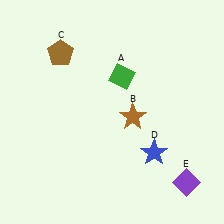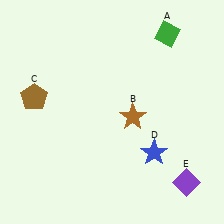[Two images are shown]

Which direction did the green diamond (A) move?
The green diamond (A) moved right.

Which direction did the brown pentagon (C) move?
The brown pentagon (C) moved down.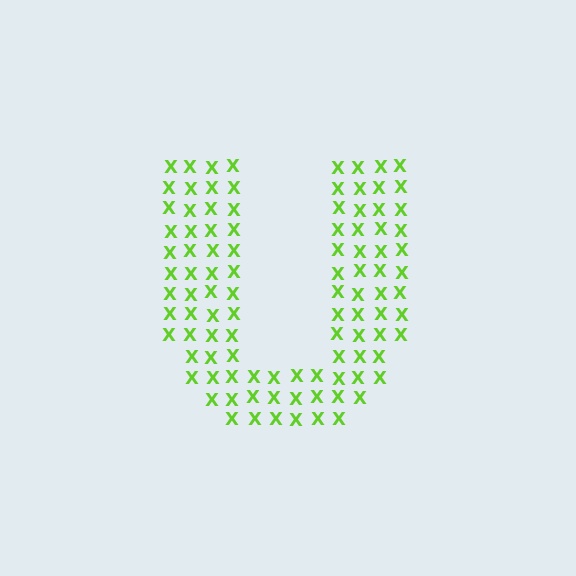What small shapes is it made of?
It is made of small letter X's.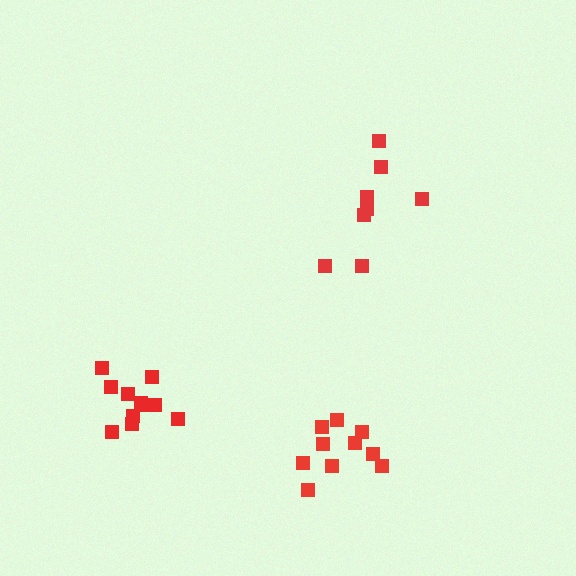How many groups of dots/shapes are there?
There are 3 groups.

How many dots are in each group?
Group 1: 8 dots, Group 2: 11 dots, Group 3: 10 dots (29 total).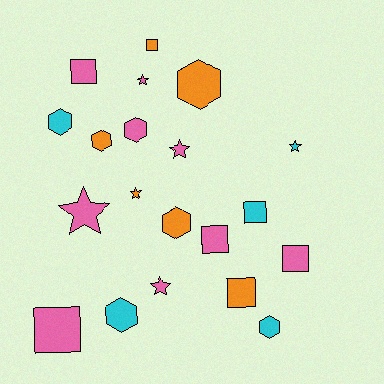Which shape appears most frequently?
Hexagon, with 7 objects.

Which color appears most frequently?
Pink, with 9 objects.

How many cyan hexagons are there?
There are 3 cyan hexagons.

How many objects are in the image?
There are 20 objects.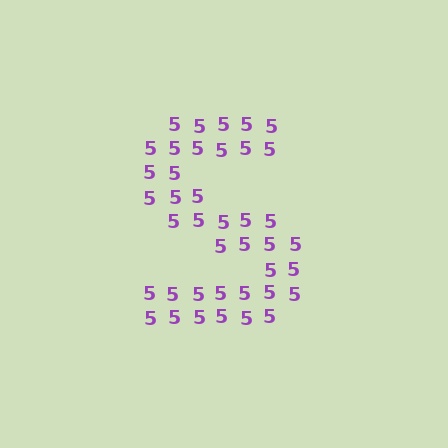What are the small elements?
The small elements are digit 5's.